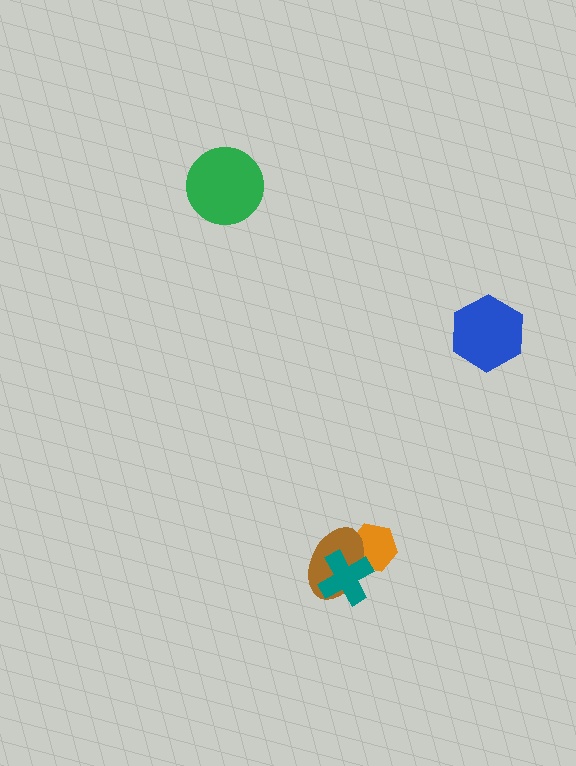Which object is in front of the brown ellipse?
The teal cross is in front of the brown ellipse.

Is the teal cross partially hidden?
No, no other shape covers it.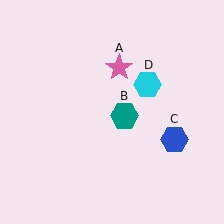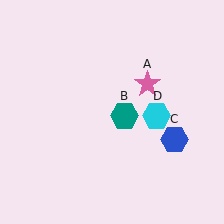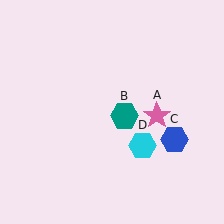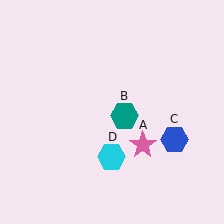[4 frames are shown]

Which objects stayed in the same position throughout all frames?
Teal hexagon (object B) and blue hexagon (object C) remained stationary.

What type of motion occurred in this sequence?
The pink star (object A), cyan hexagon (object D) rotated clockwise around the center of the scene.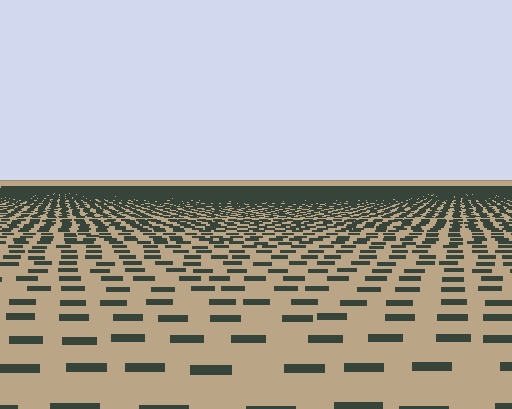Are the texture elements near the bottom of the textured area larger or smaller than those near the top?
Larger. Near the bottom, elements are closer to the viewer and appear at a bigger on-screen size.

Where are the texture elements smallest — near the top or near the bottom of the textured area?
Near the top.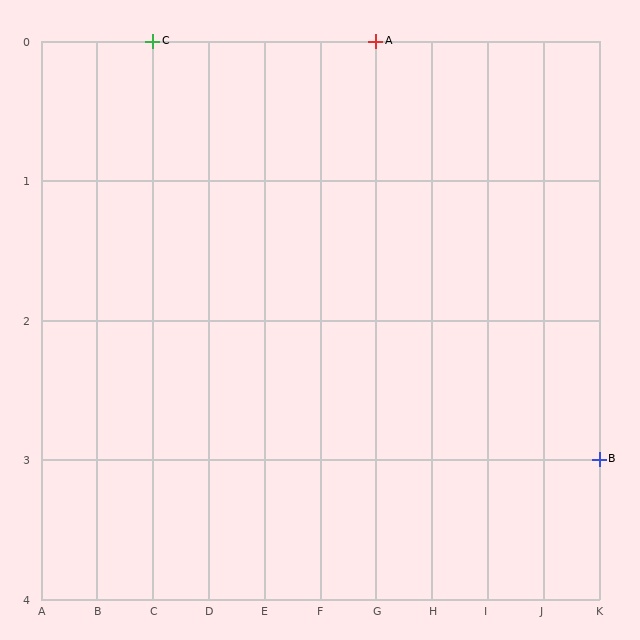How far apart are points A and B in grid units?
Points A and B are 4 columns and 3 rows apart (about 5.0 grid units diagonally).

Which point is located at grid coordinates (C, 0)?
Point C is at (C, 0).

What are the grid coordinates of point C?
Point C is at grid coordinates (C, 0).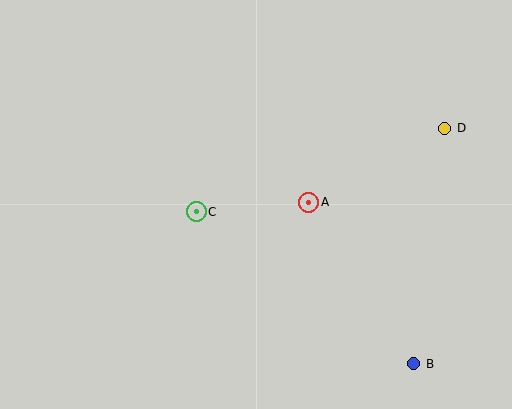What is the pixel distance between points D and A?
The distance between D and A is 155 pixels.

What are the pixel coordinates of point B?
Point B is at (414, 364).